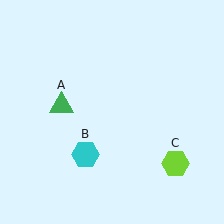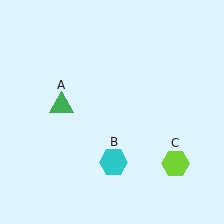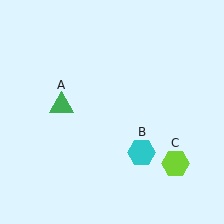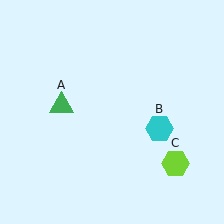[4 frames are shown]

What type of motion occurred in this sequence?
The cyan hexagon (object B) rotated counterclockwise around the center of the scene.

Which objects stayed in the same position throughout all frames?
Green triangle (object A) and lime hexagon (object C) remained stationary.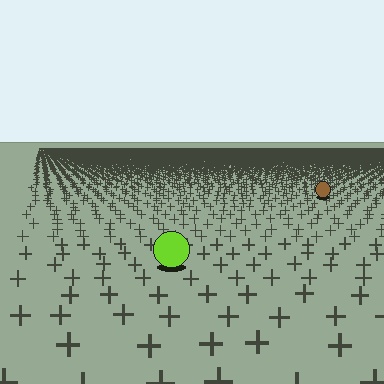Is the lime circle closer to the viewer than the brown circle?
Yes. The lime circle is closer — you can tell from the texture gradient: the ground texture is coarser near it.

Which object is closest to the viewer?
The lime circle is closest. The texture marks near it are larger and more spread out.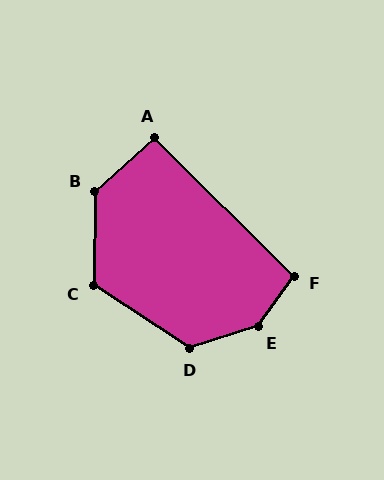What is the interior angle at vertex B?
Approximately 133 degrees (obtuse).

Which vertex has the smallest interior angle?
A, at approximately 93 degrees.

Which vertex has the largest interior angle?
E, at approximately 144 degrees.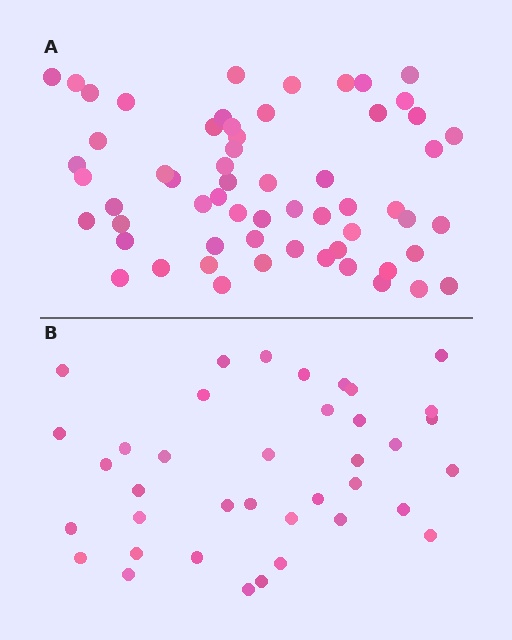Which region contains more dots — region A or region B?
Region A (the top region) has more dots.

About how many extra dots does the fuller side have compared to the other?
Region A has approximately 20 more dots than region B.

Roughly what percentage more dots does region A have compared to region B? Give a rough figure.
About 60% more.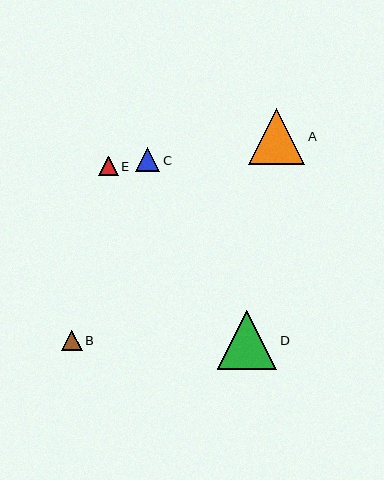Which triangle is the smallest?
Triangle E is the smallest with a size of approximately 19 pixels.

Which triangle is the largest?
Triangle D is the largest with a size of approximately 59 pixels.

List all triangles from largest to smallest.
From largest to smallest: D, A, C, B, E.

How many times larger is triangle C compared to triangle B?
Triangle C is approximately 1.1 times the size of triangle B.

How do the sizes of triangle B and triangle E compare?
Triangle B and triangle E are approximately the same size.